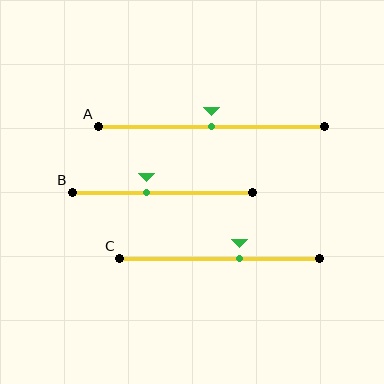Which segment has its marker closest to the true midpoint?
Segment A has its marker closest to the true midpoint.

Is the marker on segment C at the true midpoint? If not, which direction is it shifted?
No, the marker on segment C is shifted to the right by about 10% of the segment length.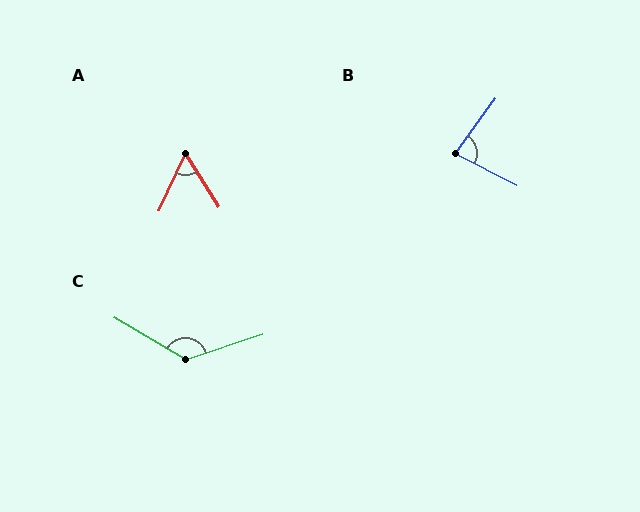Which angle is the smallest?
A, at approximately 57 degrees.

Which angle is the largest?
C, at approximately 131 degrees.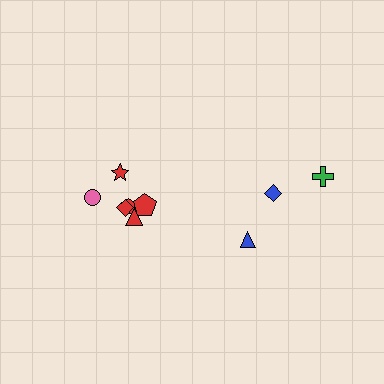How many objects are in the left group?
There are 6 objects.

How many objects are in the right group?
There are 3 objects.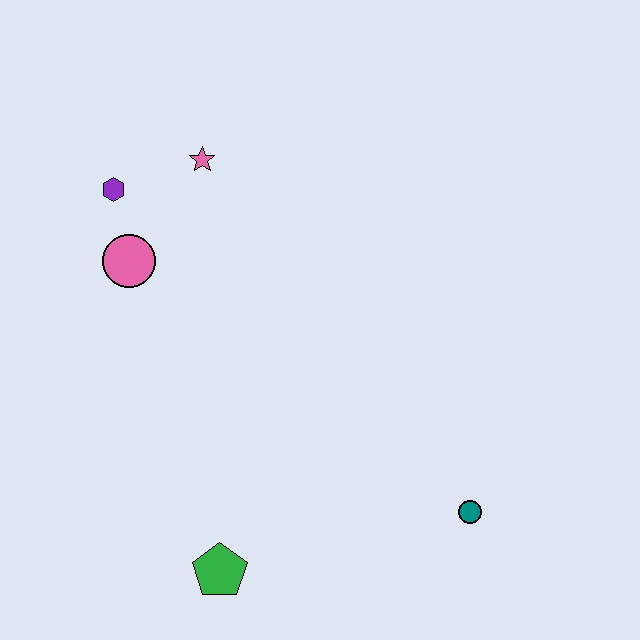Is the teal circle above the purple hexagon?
No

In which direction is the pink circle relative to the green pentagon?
The pink circle is above the green pentagon.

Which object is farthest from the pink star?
The teal circle is farthest from the pink star.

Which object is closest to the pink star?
The purple hexagon is closest to the pink star.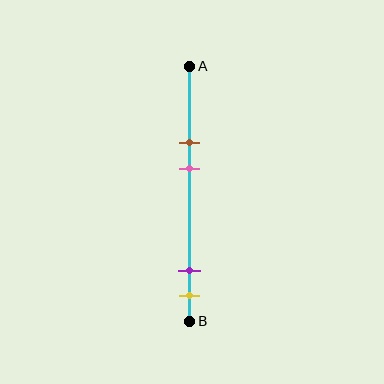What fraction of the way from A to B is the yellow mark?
The yellow mark is approximately 90% (0.9) of the way from A to B.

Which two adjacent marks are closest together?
The purple and yellow marks are the closest adjacent pair.